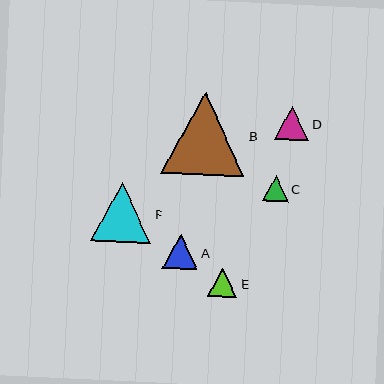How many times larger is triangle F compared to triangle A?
Triangle F is approximately 1.7 times the size of triangle A.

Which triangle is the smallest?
Triangle C is the smallest with a size of approximately 26 pixels.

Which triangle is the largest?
Triangle B is the largest with a size of approximately 83 pixels.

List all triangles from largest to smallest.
From largest to smallest: B, F, A, D, E, C.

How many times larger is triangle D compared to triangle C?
Triangle D is approximately 1.3 times the size of triangle C.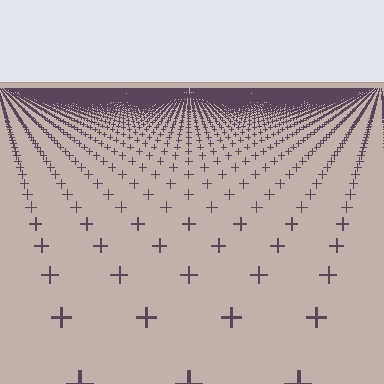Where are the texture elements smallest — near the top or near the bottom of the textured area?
Near the top.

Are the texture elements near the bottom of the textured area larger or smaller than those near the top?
Larger. Near the bottom, elements are closer to the viewer and appear at a bigger on-screen size.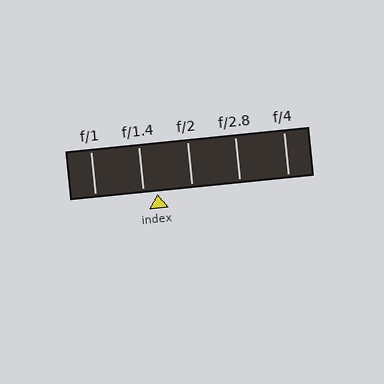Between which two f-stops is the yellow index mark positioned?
The index mark is between f/1.4 and f/2.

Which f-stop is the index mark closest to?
The index mark is closest to f/1.4.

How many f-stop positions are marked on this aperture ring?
There are 5 f-stop positions marked.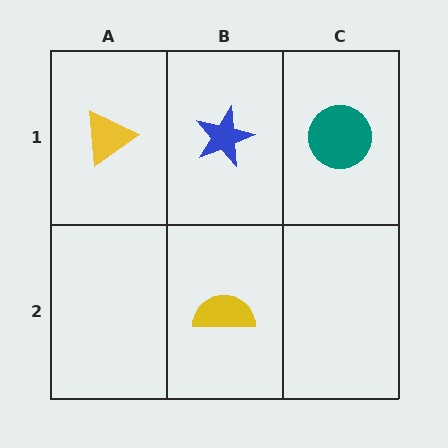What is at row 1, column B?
A blue star.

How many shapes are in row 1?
3 shapes.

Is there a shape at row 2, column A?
No, that cell is empty.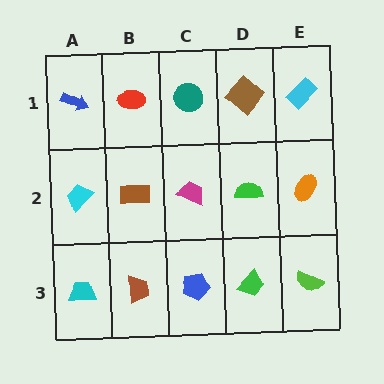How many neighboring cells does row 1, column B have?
3.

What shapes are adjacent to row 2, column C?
A teal circle (row 1, column C), a blue pentagon (row 3, column C), a brown rectangle (row 2, column B), a green semicircle (row 2, column D).